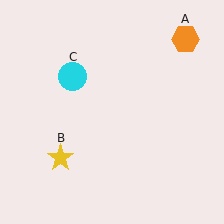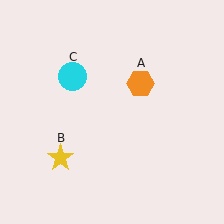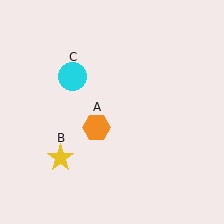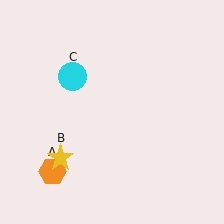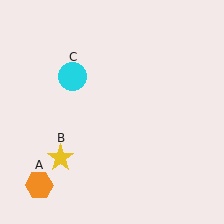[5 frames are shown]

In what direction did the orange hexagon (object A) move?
The orange hexagon (object A) moved down and to the left.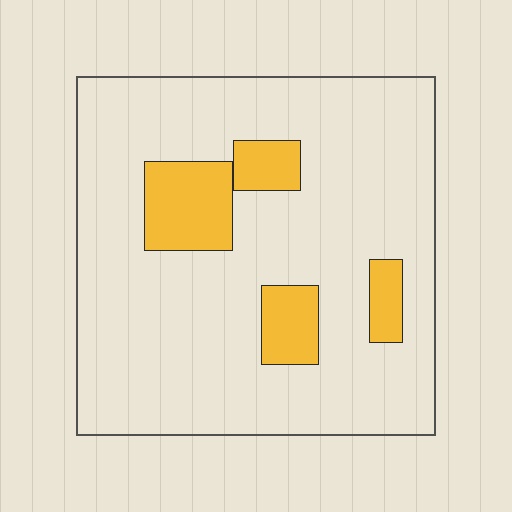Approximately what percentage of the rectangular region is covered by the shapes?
Approximately 15%.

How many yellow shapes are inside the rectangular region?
4.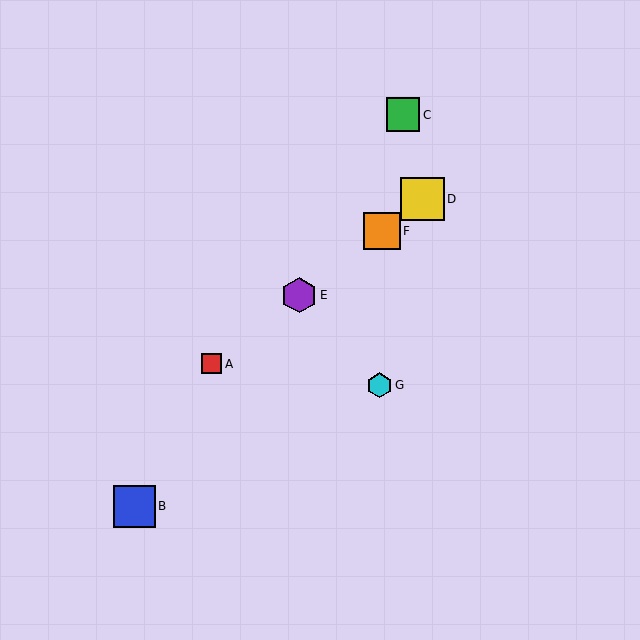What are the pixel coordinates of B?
Object B is at (134, 506).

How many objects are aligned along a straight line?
4 objects (A, D, E, F) are aligned along a straight line.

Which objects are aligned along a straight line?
Objects A, D, E, F are aligned along a straight line.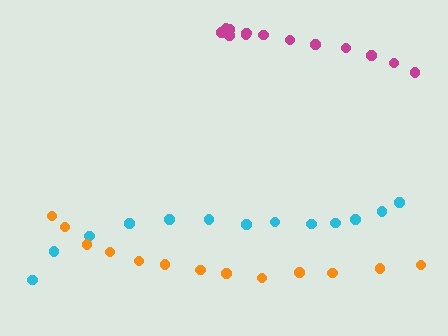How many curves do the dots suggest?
There are 3 distinct paths.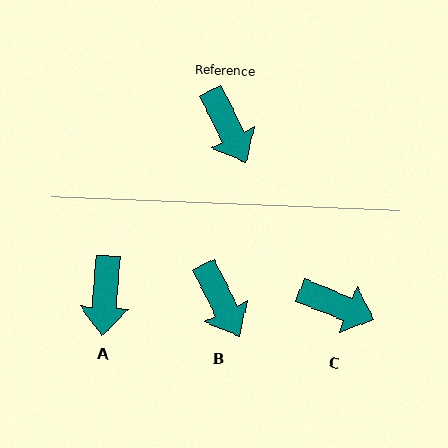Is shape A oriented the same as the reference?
No, it is off by about 30 degrees.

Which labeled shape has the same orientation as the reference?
B.